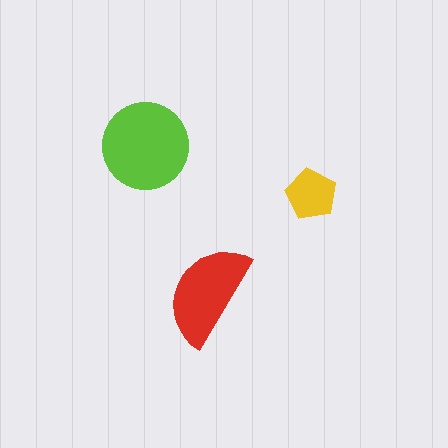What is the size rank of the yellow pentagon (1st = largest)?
3rd.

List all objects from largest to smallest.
The lime circle, the red semicircle, the yellow pentagon.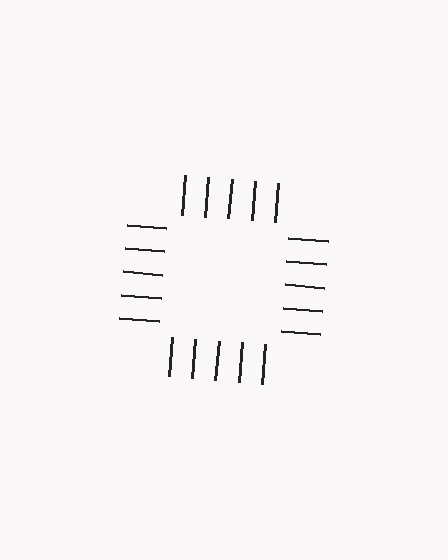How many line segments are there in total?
20 — 5 along each of the 4 edges.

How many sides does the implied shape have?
4 sides — the line-ends trace a square.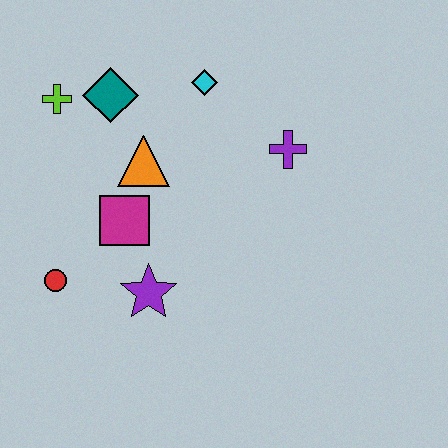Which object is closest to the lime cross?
The teal diamond is closest to the lime cross.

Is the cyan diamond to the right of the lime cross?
Yes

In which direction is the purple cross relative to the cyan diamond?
The purple cross is to the right of the cyan diamond.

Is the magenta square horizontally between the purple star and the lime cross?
Yes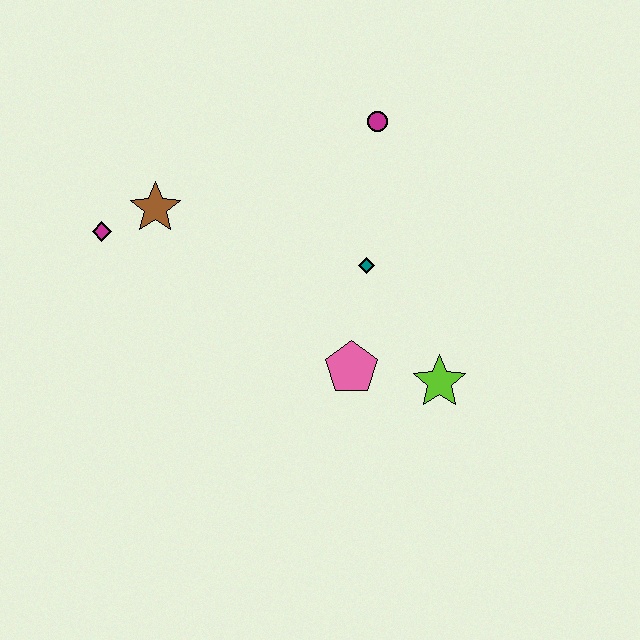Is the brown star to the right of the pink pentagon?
No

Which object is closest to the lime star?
The pink pentagon is closest to the lime star.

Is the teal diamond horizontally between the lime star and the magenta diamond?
Yes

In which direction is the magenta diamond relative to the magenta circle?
The magenta diamond is to the left of the magenta circle.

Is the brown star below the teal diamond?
No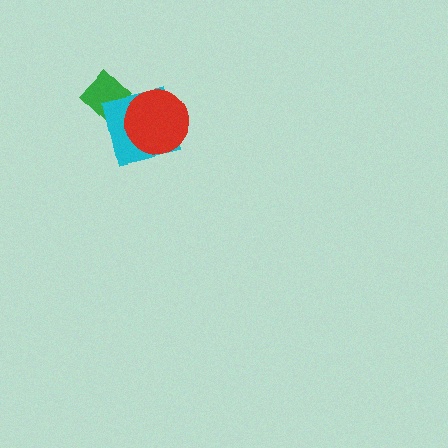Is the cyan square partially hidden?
Yes, it is partially covered by another shape.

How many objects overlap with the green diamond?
1 object overlaps with the green diamond.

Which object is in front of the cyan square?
The red circle is in front of the cyan square.